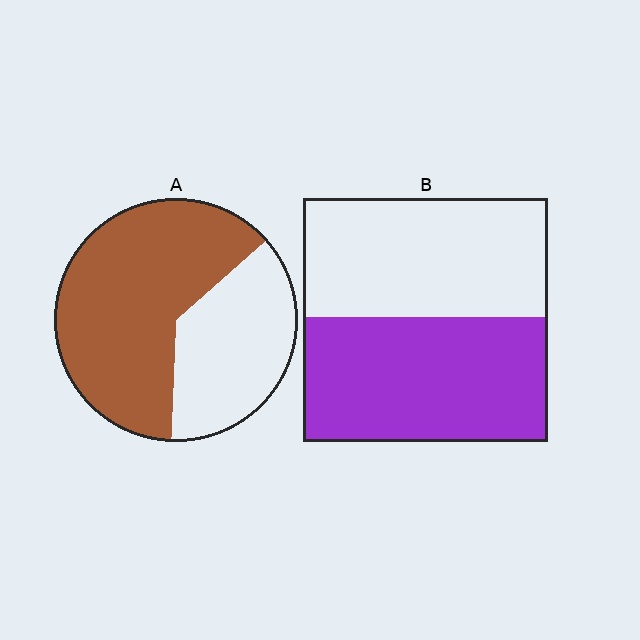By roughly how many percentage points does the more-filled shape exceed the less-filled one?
By roughly 10 percentage points (A over B).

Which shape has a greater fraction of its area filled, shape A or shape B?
Shape A.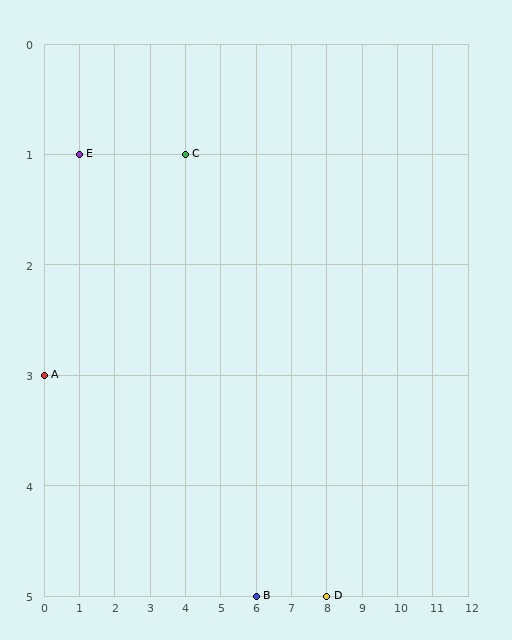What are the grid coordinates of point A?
Point A is at grid coordinates (0, 3).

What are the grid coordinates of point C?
Point C is at grid coordinates (4, 1).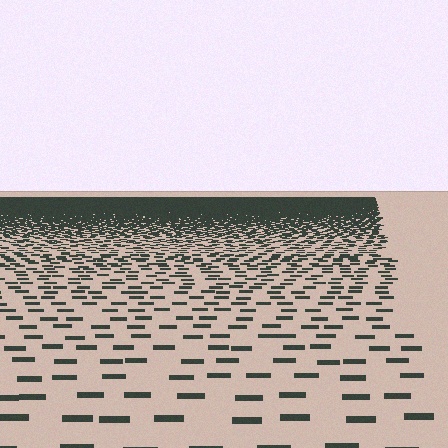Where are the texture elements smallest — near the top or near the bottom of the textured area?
Near the top.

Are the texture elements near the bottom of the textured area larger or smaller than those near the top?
Larger. Near the bottom, elements are closer to the viewer and appear at a bigger on-screen size.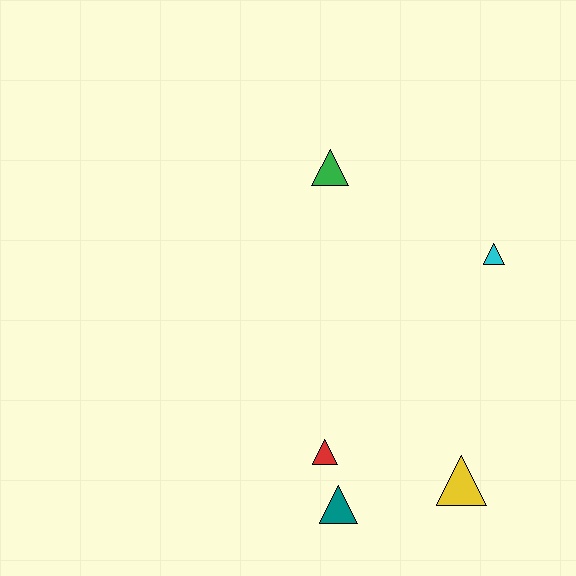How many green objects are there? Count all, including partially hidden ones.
There is 1 green object.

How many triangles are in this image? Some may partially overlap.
There are 5 triangles.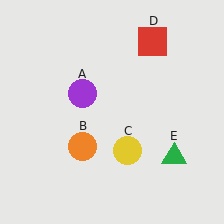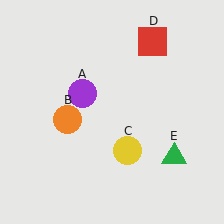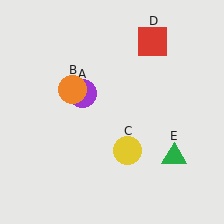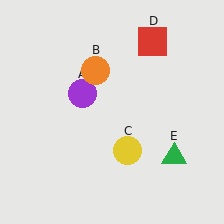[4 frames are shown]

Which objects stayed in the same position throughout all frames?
Purple circle (object A) and yellow circle (object C) and red square (object D) and green triangle (object E) remained stationary.